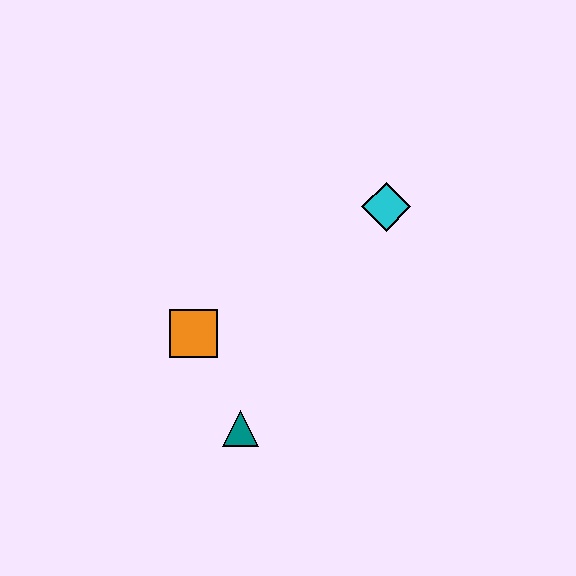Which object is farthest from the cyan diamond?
The teal triangle is farthest from the cyan diamond.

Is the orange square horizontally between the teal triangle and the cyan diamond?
No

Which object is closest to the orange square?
The teal triangle is closest to the orange square.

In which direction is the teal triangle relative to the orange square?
The teal triangle is below the orange square.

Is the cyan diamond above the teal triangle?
Yes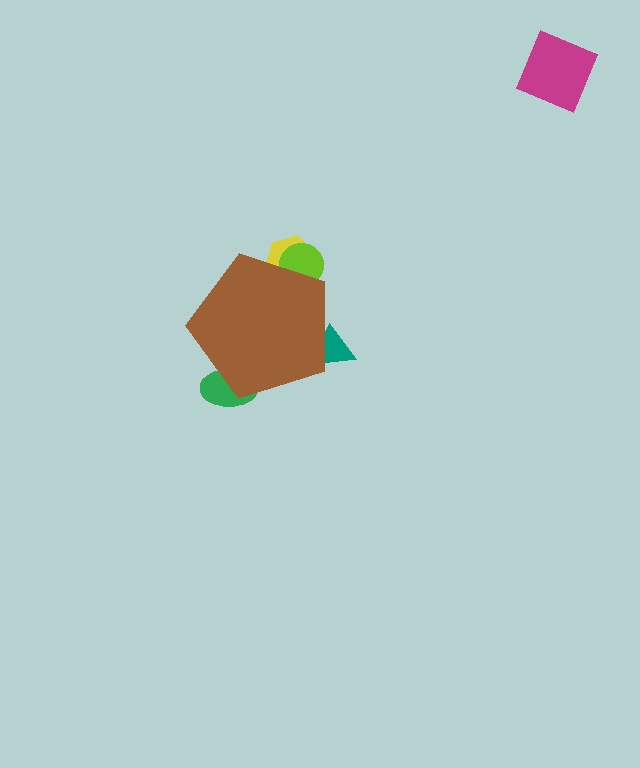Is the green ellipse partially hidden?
Yes, the green ellipse is partially hidden behind the brown pentagon.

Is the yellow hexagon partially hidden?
Yes, the yellow hexagon is partially hidden behind the brown pentagon.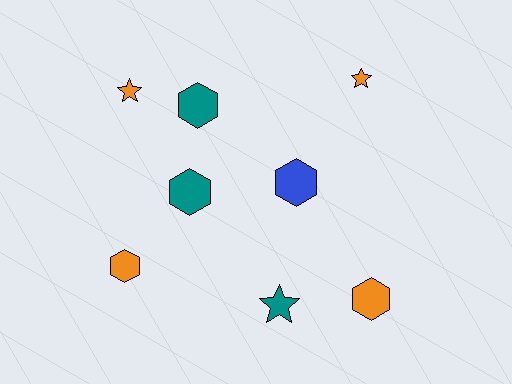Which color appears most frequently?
Orange, with 4 objects.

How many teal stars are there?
There is 1 teal star.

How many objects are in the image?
There are 8 objects.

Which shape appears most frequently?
Hexagon, with 5 objects.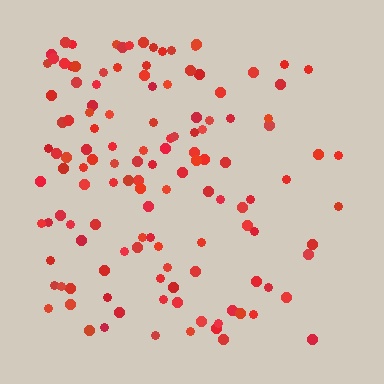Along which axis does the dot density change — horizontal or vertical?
Horizontal.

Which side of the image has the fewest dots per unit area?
The right.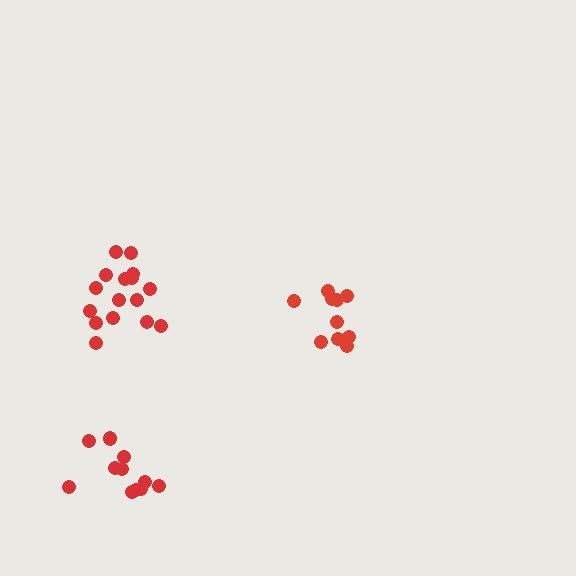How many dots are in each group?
Group 1: 16 dots, Group 2: 10 dots, Group 3: 11 dots (37 total).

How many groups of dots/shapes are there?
There are 3 groups.